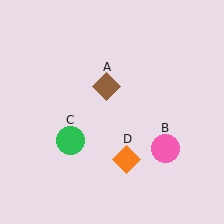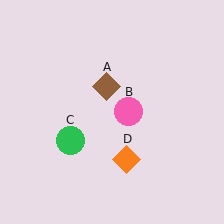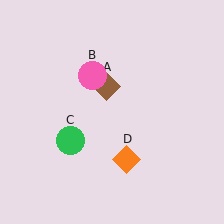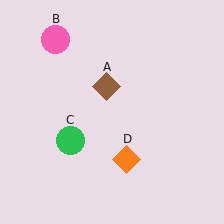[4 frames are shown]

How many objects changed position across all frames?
1 object changed position: pink circle (object B).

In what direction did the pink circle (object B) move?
The pink circle (object B) moved up and to the left.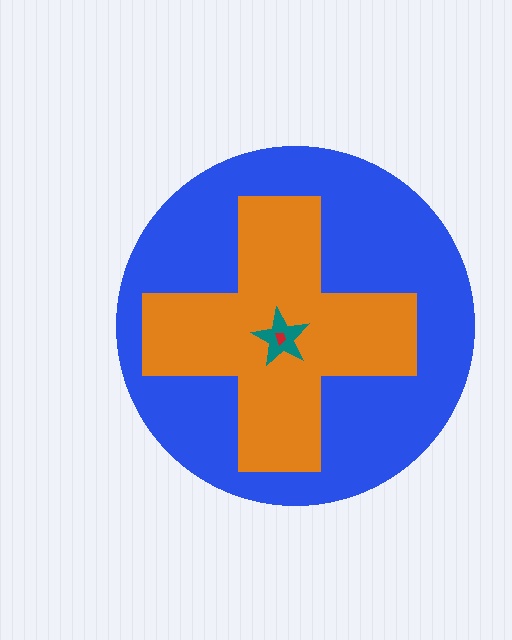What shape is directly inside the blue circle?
The orange cross.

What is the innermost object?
The red trapezoid.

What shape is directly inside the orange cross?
The teal star.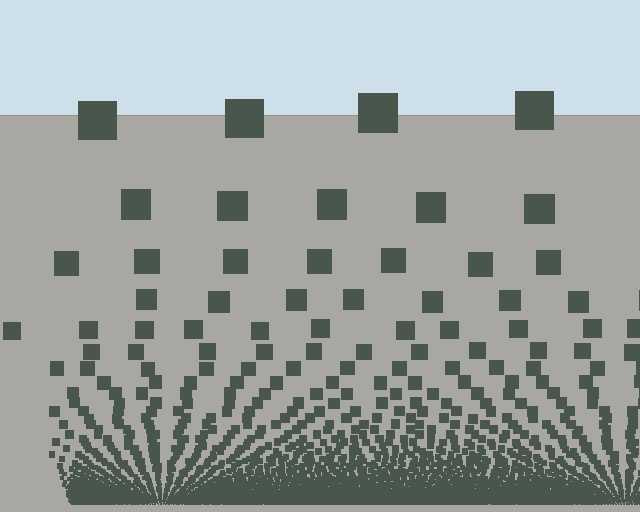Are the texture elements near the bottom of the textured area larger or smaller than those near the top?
Smaller. The gradient is inverted — elements near the bottom are smaller and denser.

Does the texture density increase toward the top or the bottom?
Density increases toward the bottom.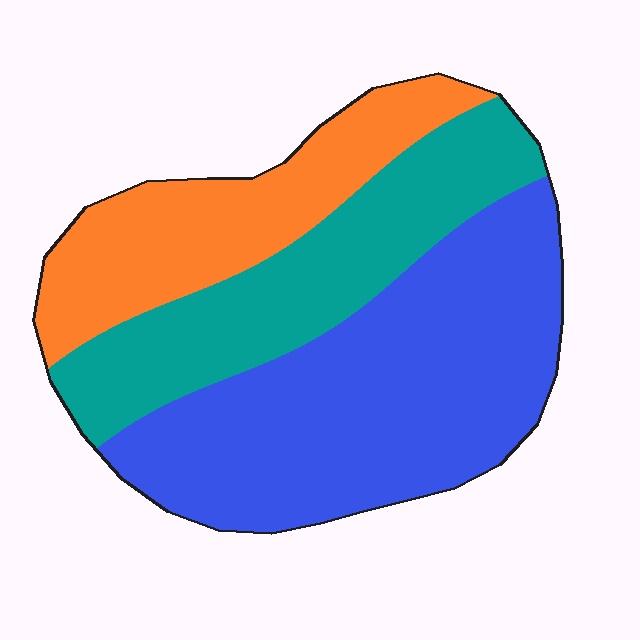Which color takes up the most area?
Blue, at roughly 50%.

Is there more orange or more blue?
Blue.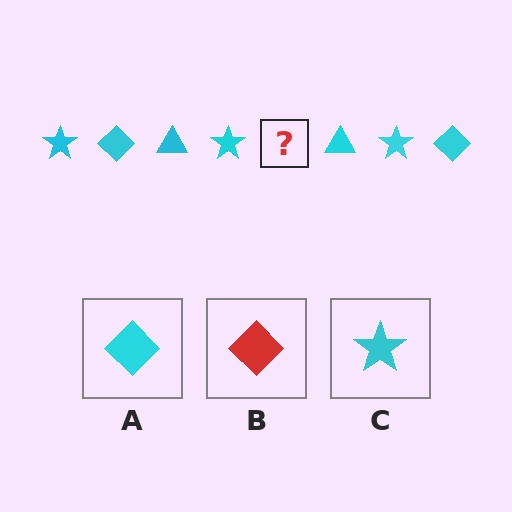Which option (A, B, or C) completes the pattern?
A.